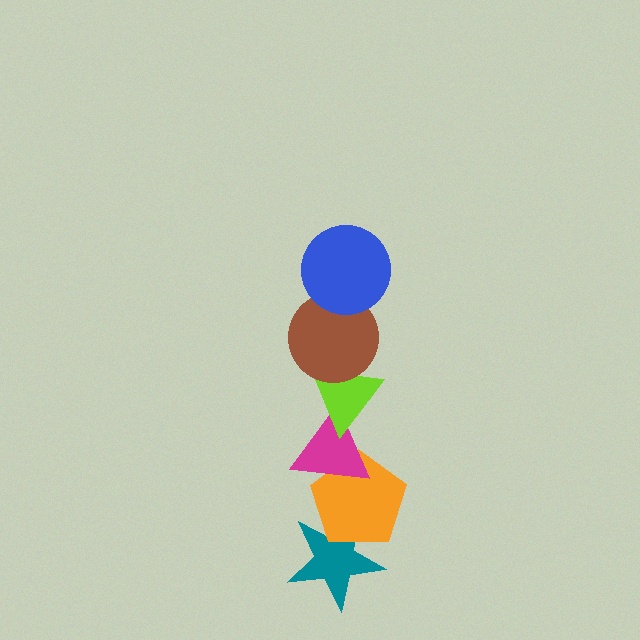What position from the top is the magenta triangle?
The magenta triangle is 4th from the top.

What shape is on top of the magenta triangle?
The lime triangle is on top of the magenta triangle.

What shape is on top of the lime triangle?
The brown circle is on top of the lime triangle.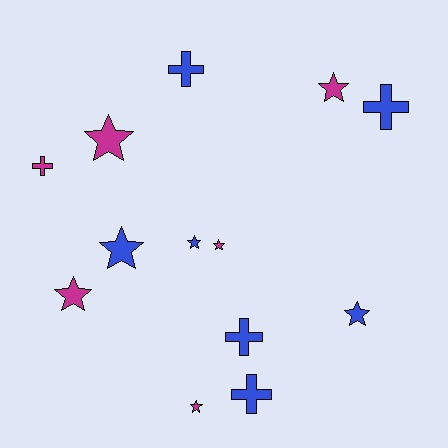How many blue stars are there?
There are 3 blue stars.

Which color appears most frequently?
Blue, with 7 objects.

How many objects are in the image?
There are 13 objects.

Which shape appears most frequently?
Star, with 8 objects.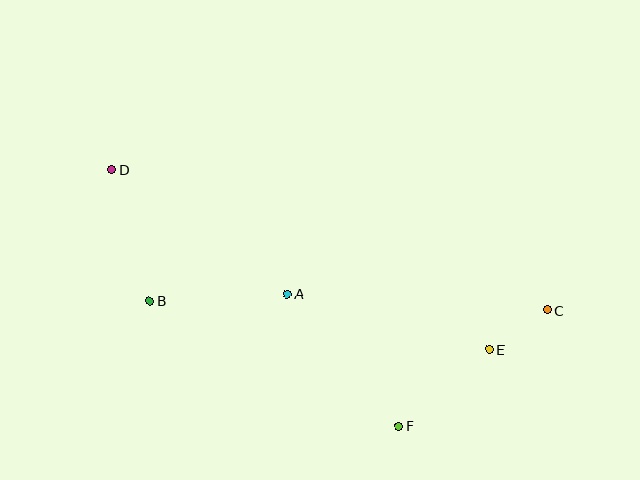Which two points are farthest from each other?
Points C and D are farthest from each other.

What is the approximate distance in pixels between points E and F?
The distance between E and F is approximately 119 pixels.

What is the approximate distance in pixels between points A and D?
The distance between A and D is approximately 215 pixels.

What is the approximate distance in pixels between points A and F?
The distance between A and F is approximately 173 pixels.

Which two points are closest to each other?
Points C and E are closest to each other.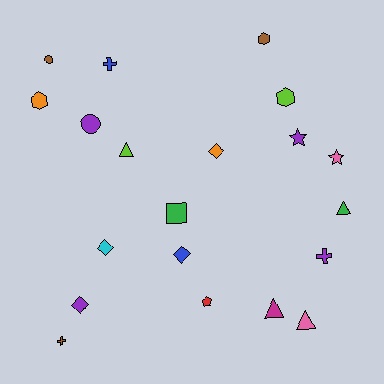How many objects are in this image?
There are 20 objects.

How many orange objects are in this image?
There are 2 orange objects.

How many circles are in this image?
There are 2 circles.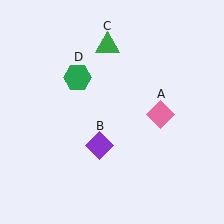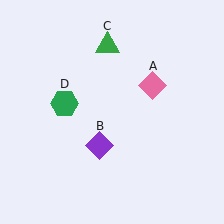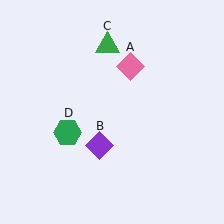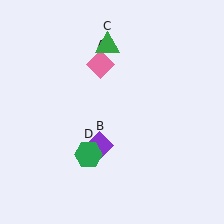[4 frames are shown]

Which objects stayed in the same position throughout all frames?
Purple diamond (object B) and green triangle (object C) remained stationary.